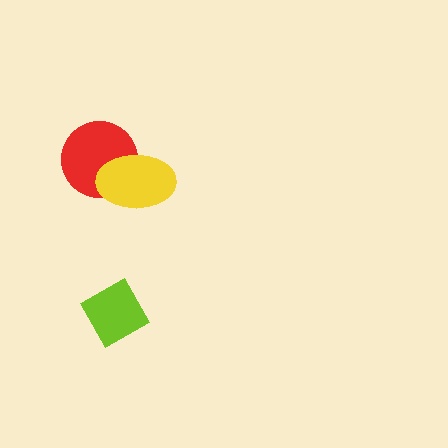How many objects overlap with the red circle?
1 object overlaps with the red circle.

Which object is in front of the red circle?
The yellow ellipse is in front of the red circle.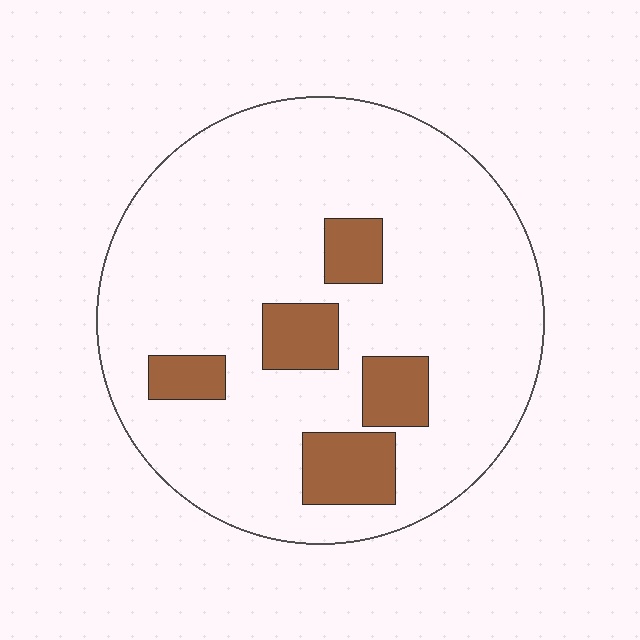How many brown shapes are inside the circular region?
5.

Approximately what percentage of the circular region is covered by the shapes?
Approximately 15%.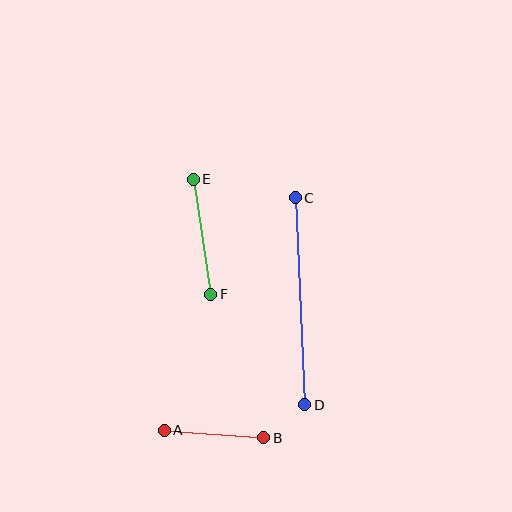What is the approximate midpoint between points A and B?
The midpoint is at approximately (214, 434) pixels.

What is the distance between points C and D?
The distance is approximately 207 pixels.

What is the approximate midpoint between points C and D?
The midpoint is at approximately (300, 301) pixels.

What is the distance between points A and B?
The distance is approximately 100 pixels.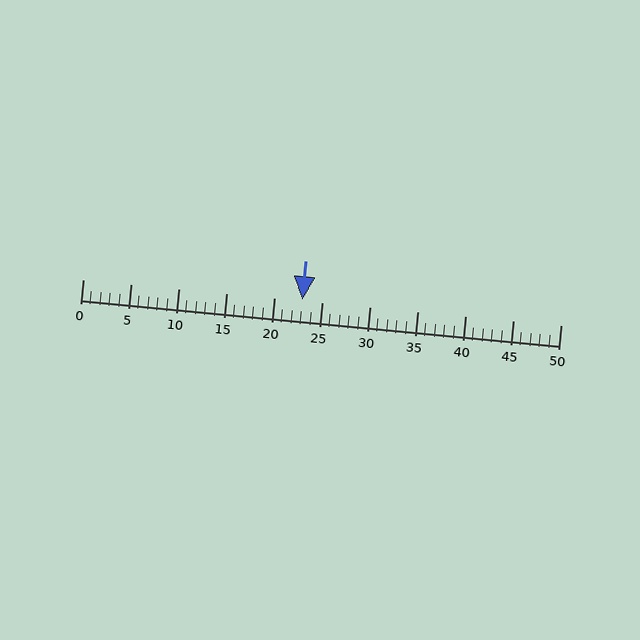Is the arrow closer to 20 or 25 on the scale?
The arrow is closer to 25.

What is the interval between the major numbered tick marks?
The major tick marks are spaced 5 units apart.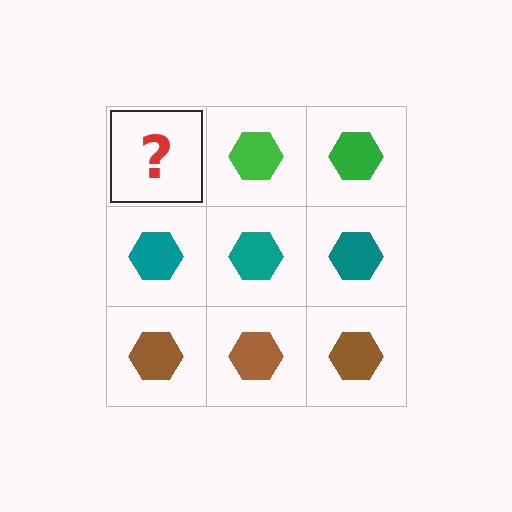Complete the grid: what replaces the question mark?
The question mark should be replaced with a green hexagon.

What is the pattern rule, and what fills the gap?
The rule is that each row has a consistent color. The gap should be filled with a green hexagon.